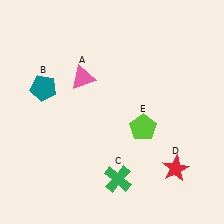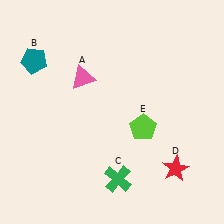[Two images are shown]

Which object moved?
The teal pentagon (B) moved up.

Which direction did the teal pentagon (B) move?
The teal pentagon (B) moved up.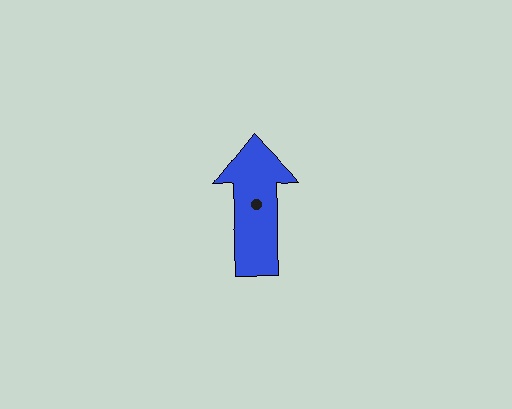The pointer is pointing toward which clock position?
Roughly 12 o'clock.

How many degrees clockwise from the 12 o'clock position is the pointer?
Approximately 358 degrees.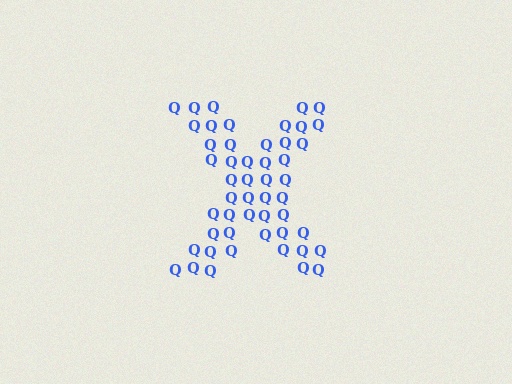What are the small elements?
The small elements are letter Q's.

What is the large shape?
The large shape is the letter X.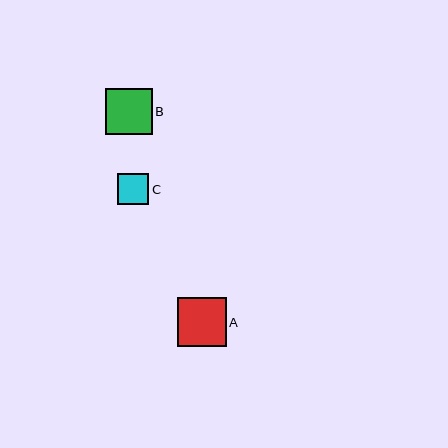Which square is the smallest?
Square C is the smallest with a size of approximately 31 pixels.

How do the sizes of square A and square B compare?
Square A and square B are approximately the same size.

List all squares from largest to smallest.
From largest to smallest: A, B, C.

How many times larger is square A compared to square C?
Square A is approximately 1.6 times the size of square C.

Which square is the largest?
Square A is the largest with a size of approximately 48 pixels.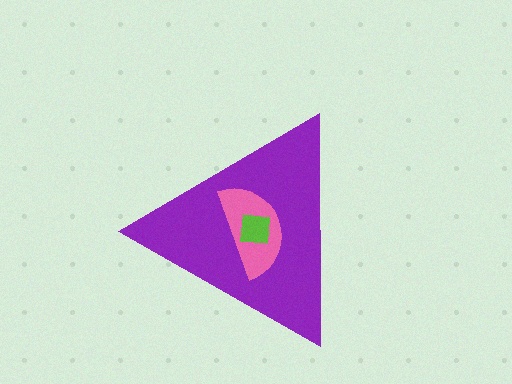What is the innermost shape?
The lime square.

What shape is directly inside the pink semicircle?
The lime square.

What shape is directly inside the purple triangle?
The pink semicircle.